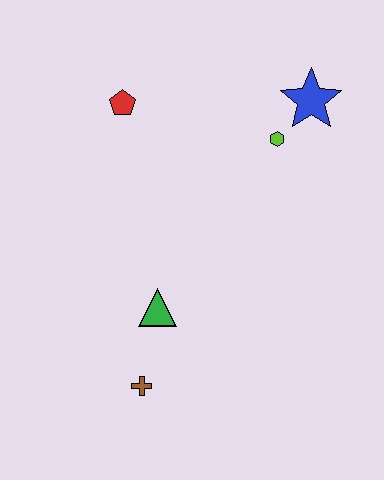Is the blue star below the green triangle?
No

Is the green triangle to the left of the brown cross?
No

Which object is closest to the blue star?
The lime hexagon is closest to the blue star.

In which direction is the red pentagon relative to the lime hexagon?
The red pentagon is to the left of the lime hexagon.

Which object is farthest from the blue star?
The brown cross is farthest from the blue star.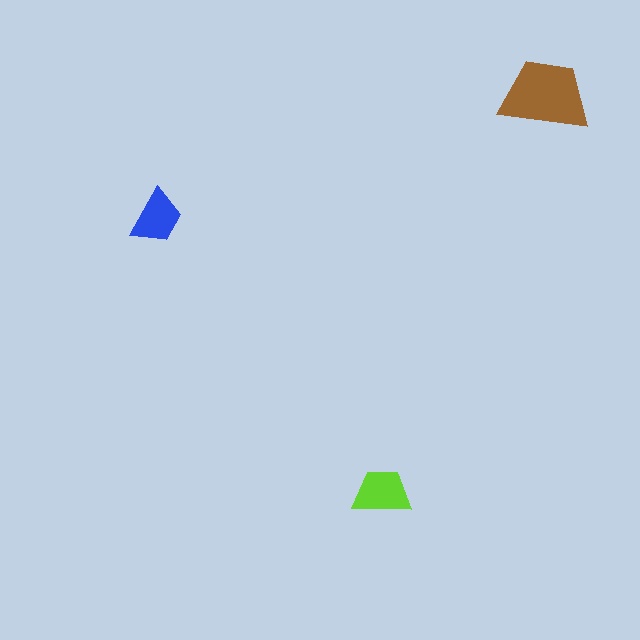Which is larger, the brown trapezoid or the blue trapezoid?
The brown one.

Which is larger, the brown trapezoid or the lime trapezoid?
The brown one.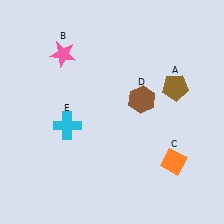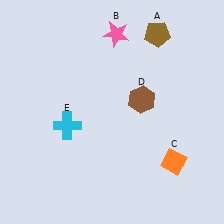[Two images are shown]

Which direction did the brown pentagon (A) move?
The brown pentagon (A) moved up.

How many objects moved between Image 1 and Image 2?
2 objects moved between the two images.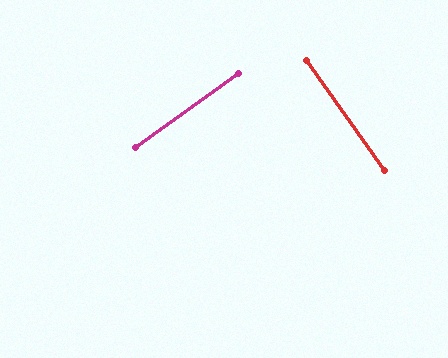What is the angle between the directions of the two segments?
Approximately 90 degrees.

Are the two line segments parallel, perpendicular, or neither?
Perpendicular — they meet at approximately 90°.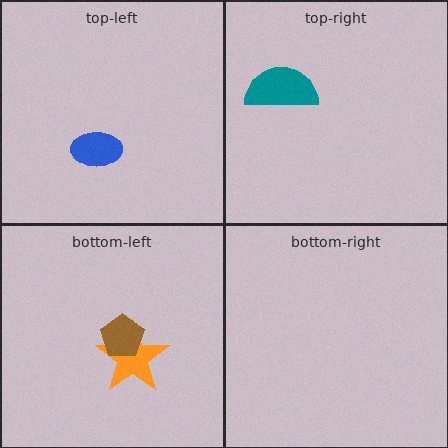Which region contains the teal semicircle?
The top-right region.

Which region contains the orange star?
The bottom-left region.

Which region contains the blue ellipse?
The top-left region.